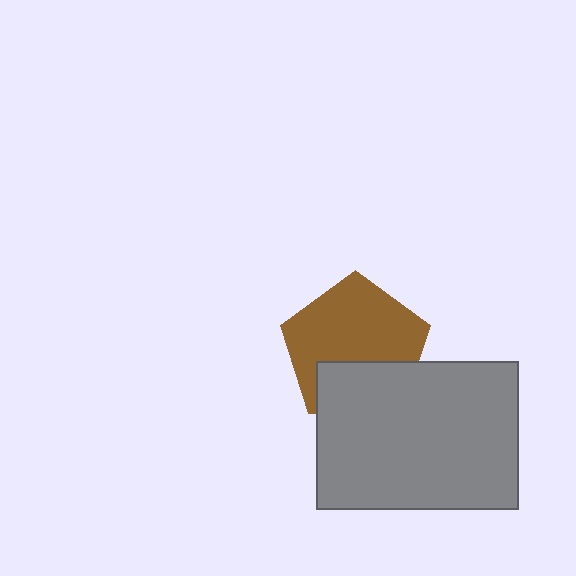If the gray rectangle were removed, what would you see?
You would see the complete brown pentagon.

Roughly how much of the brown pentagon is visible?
Most of it is visible (roughly 67%).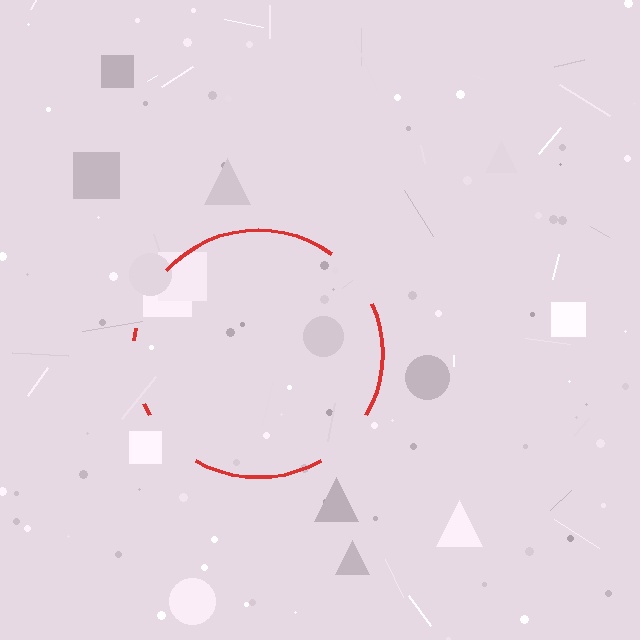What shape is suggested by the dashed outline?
The dashed outline suggests a circle.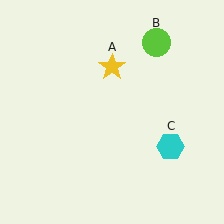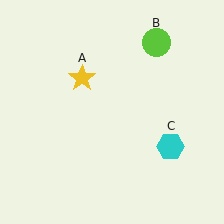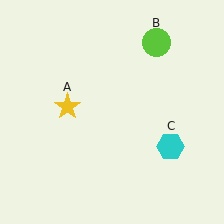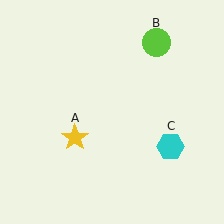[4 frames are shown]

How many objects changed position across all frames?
1 object changed position: yellow star (object A).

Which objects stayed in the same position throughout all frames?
Lime circle (object B) and cyan hexagon (object C) remained stationary.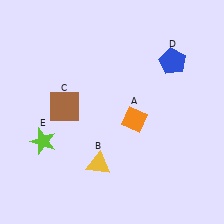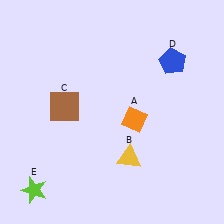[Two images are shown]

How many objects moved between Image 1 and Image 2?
2 objects moved between the two images.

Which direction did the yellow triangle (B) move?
The yellow triangle (B) moved right.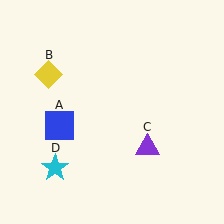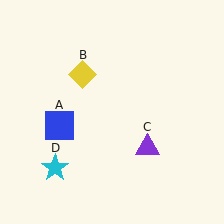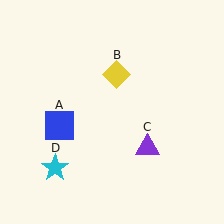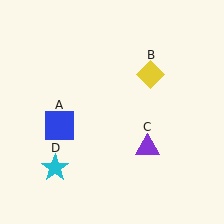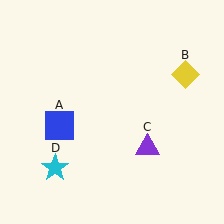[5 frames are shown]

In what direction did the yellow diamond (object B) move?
The yellow diamond (object B) moved right.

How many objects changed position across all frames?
1 object changed position: yellow diamond (object B).